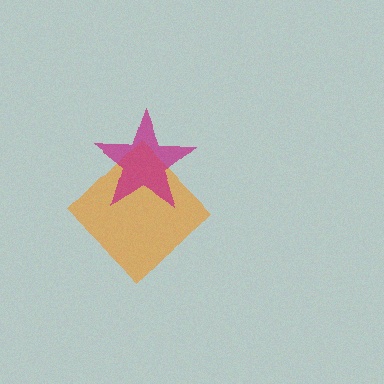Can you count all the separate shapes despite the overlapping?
Yes, there are 2 separate shapes.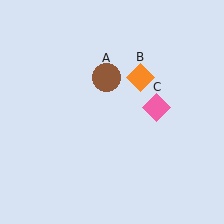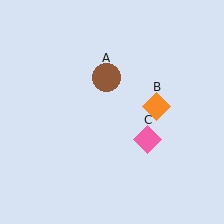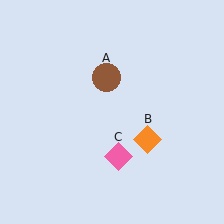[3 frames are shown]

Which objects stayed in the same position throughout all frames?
Brown circle (object A) remained stationary.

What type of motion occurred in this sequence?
The orange diamond (object B), pink diamond (object C) rotated clockwise around the center of the scene.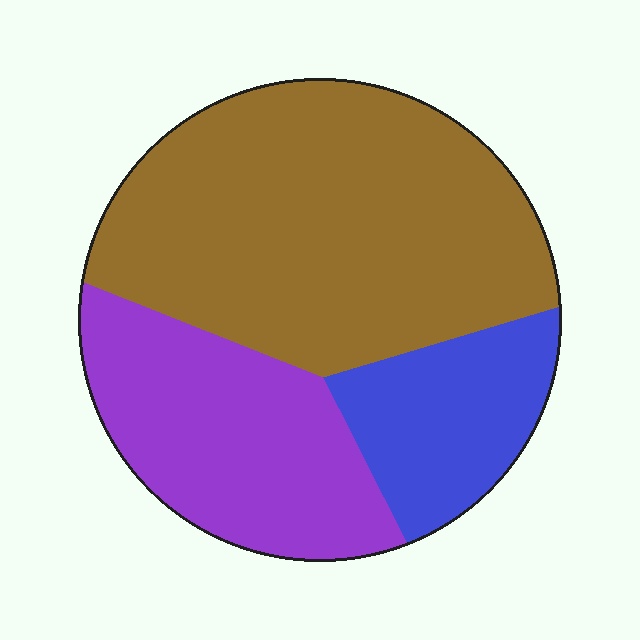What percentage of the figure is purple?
Purple covers 29% of the figure.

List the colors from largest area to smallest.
From largest to smallest: brown, purple, blue.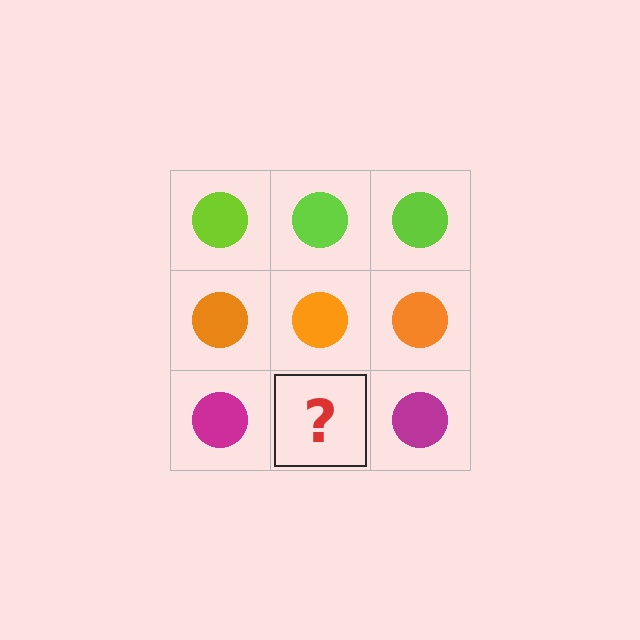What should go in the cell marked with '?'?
The missing cell should contain a magenta circle.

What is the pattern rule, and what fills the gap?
The rule is that each row has a consistent color. The gap should be filled with a magenta circle.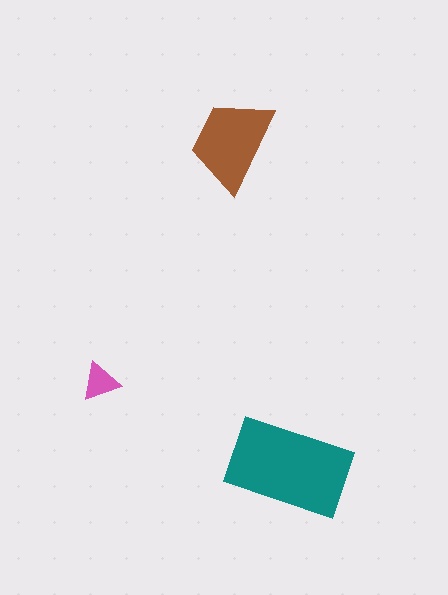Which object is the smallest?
The pink triangle.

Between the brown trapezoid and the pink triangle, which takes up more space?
The brown trapezoid.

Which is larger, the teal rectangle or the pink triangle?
The teal rectangle.